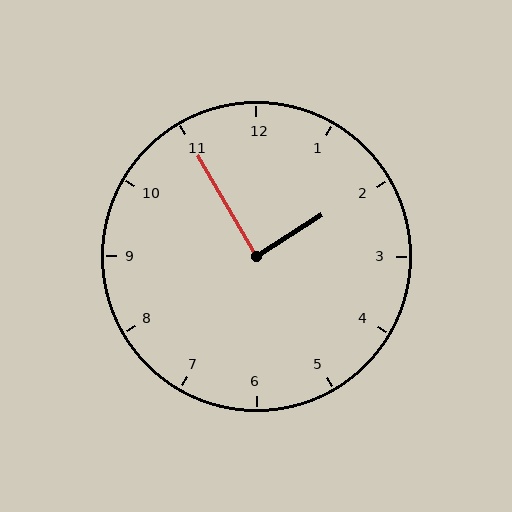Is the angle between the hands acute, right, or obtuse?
It is right.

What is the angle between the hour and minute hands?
Approximately 88 degrees.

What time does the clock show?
1:55.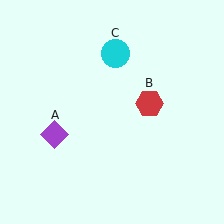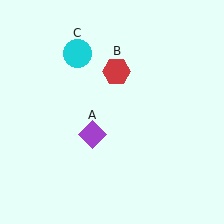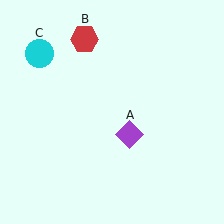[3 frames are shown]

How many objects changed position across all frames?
3 objects changed position: purple diamond (object A), red hexagon (object B), cyan circle (object C).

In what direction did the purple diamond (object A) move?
The purple diamond (object A) moved right.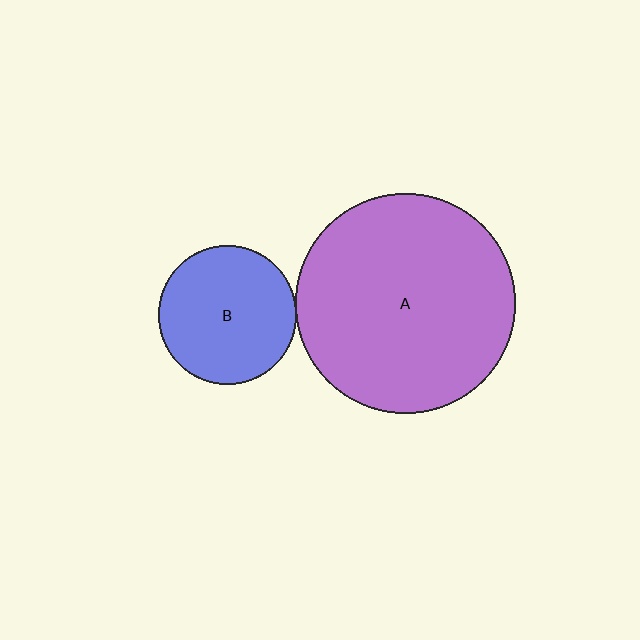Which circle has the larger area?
Circle A (purple).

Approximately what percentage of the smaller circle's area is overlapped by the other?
Approximately 5%.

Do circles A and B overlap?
Yes.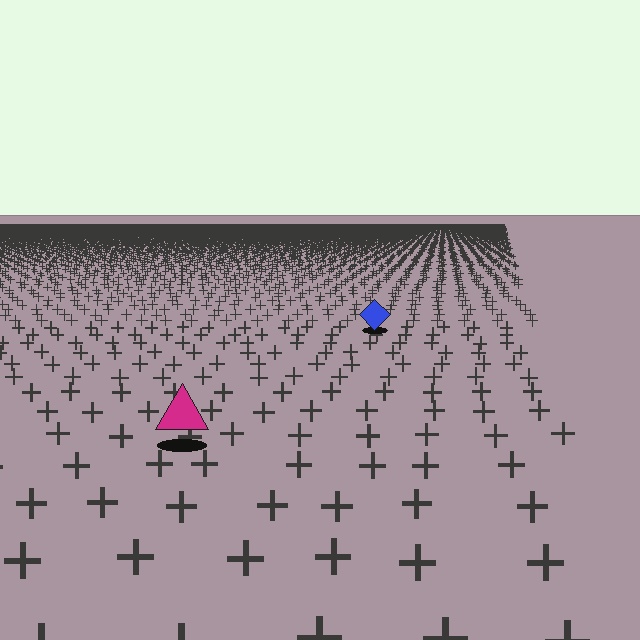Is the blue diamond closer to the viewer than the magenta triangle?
No. The magenta triangle is closer — you can tell from the texture gradient: the ground texture is coarser near it.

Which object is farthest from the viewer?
The blue diamond is farthest from the viewer. It appears smaller and the ground texture around it is denser.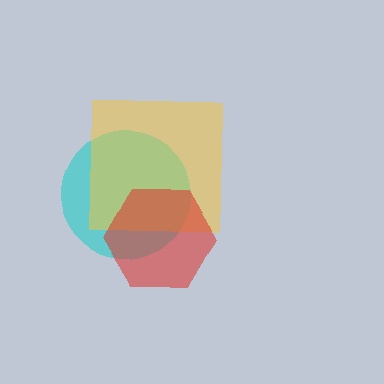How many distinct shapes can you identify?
There are 3 distinct shapes: a cyan circle, a yellow square, a red hexagon.